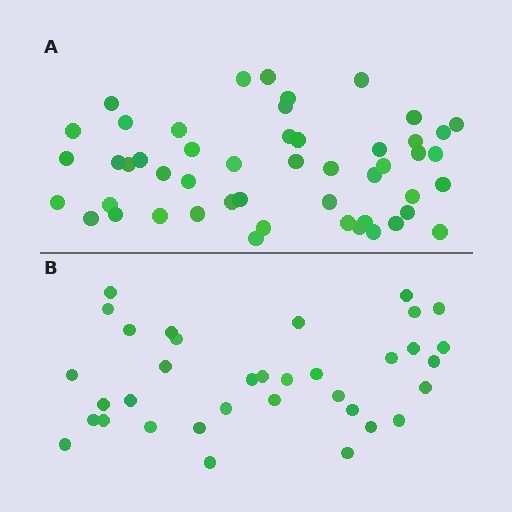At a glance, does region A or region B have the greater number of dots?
Region A (the top region) has more dots.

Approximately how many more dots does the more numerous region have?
Region A has approximately 15 more dots than region B.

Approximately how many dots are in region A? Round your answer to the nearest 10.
About 50 dots.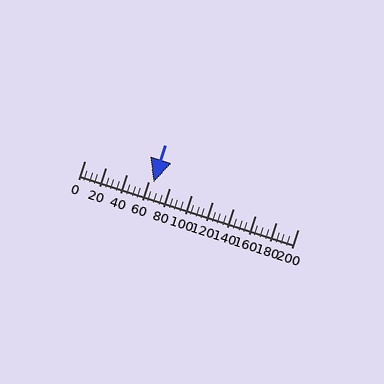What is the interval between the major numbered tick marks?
The major tick marks are spaced 20 units apart.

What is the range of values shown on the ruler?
The ruler shows values from 0 to 200.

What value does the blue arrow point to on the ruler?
The blue arrow points to approximately 65.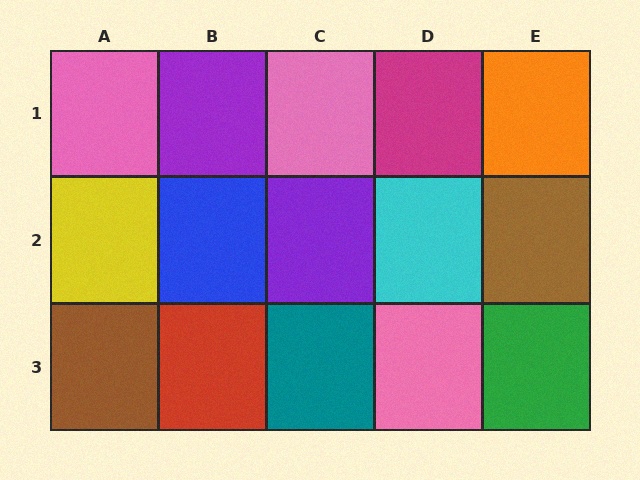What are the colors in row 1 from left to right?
Pink, purple, pink, magenta, orange.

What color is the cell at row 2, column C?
Purple.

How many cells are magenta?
1 cell is magenta.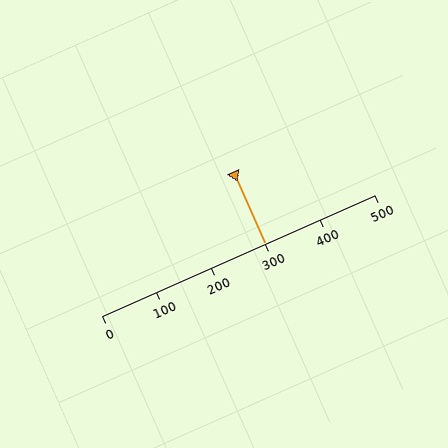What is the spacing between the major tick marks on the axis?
The major ticks are spaced 100 apart.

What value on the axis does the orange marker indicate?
The marker indicates approximately 300.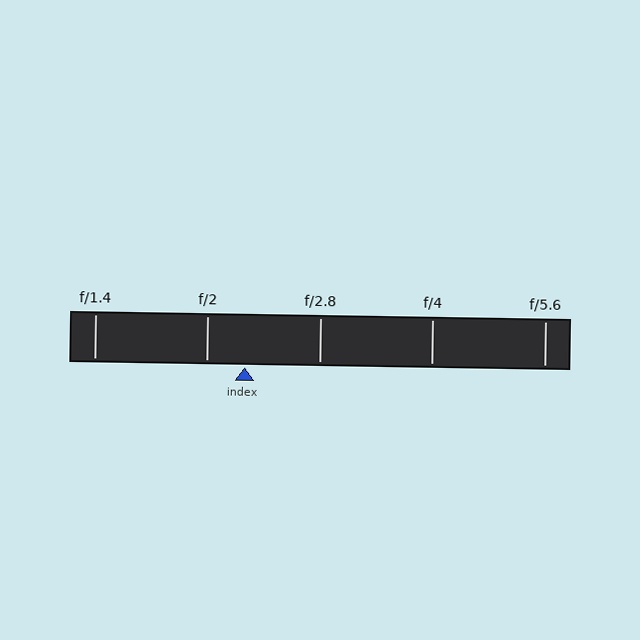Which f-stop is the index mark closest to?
The index mark is closest to f/2.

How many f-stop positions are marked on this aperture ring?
There are 5 f-stop positions marked.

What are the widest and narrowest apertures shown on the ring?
The widest aperture shown is f/1.4 and the narrowest is f/5.6.